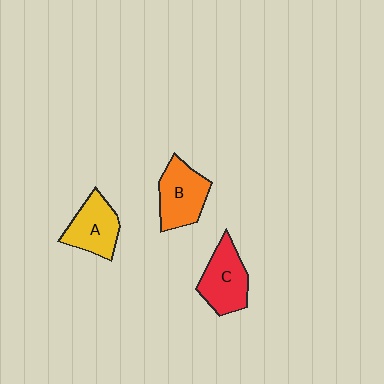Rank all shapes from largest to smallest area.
From largest to smallest: B (orange), C (red), A (yellow).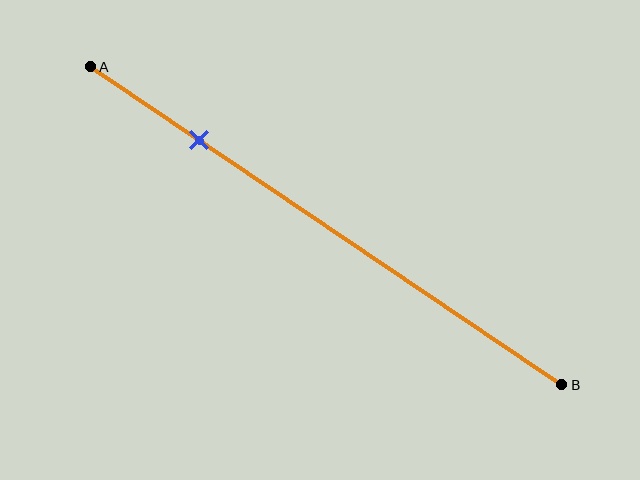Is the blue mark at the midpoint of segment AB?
No, the mark is at about 25% from A, not at the 50% midpoint.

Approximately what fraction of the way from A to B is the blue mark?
The blue mark is approximately 25% of the way from A to B.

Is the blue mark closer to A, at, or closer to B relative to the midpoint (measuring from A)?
The blue mark is closer to point A than the midpoint of segment AB.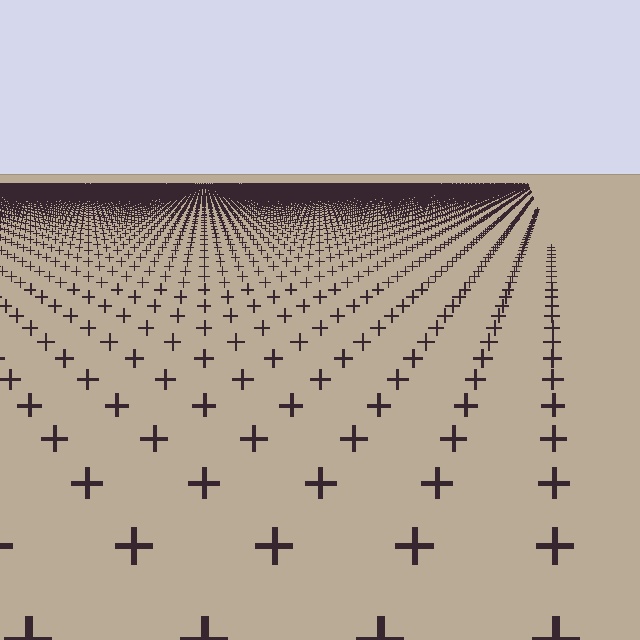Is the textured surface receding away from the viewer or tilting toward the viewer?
The surface is receding away from the viewer. Texture elements get smaller and denser toward the top.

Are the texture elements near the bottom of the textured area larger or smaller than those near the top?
Larger. Near the bottom, elements are closer to the viewer and appear at a bigger on-screen size.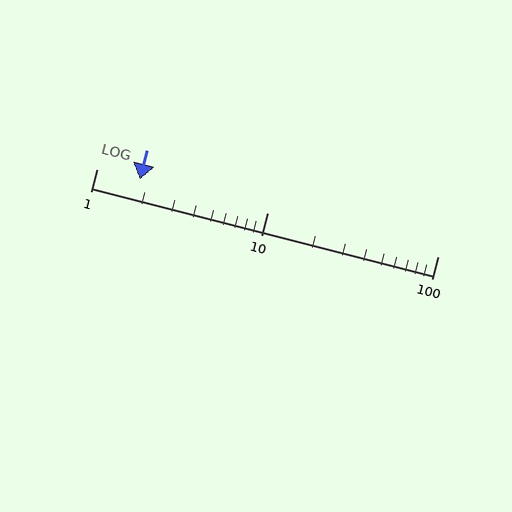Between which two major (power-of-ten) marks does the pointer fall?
The pointer is between 1 and 10.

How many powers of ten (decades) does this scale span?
The scale spans 2 decades, from 1 to 100.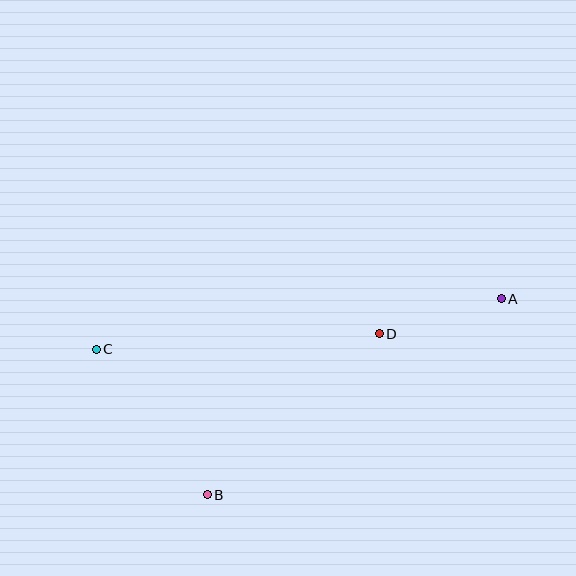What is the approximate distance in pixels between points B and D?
The distance between B and D is approximately 235 pixels.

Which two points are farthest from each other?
Points A and C are farthest from each other.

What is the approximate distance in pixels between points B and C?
The distance between B and C is approximately 183 pixels.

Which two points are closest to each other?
Points A and D are closest to each other.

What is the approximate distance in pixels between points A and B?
The distance between A and B is approximately 353 pixels.